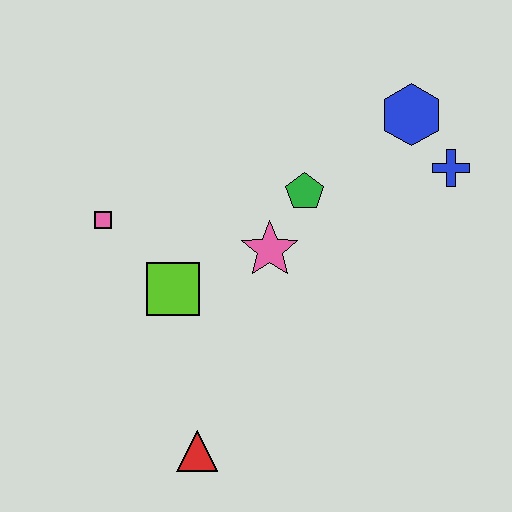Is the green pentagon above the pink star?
Yes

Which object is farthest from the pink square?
The blue cross is farthest from the pink square.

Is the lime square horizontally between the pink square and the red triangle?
Yes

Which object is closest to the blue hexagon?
The blue cross is closest to the blue hexagon.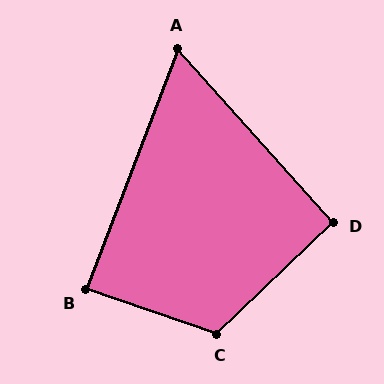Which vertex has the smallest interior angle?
A, at approximately 63 degrees.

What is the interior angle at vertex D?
Approximately 92 degrees (approximately right).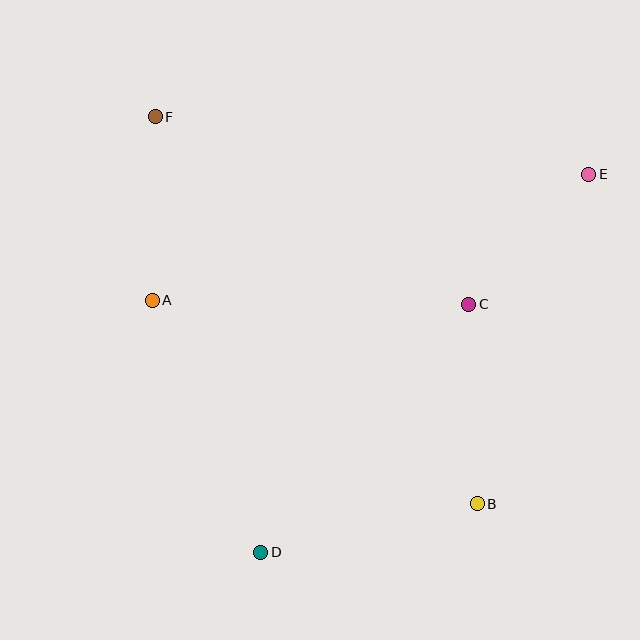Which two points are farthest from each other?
Points B and F are farthest from each other.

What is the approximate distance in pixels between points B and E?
The distance between B and E is approximately 348 pixels.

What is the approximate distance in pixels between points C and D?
The distance between C and D is approximately 323 pixels.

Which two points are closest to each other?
Points C and E are closest to each other.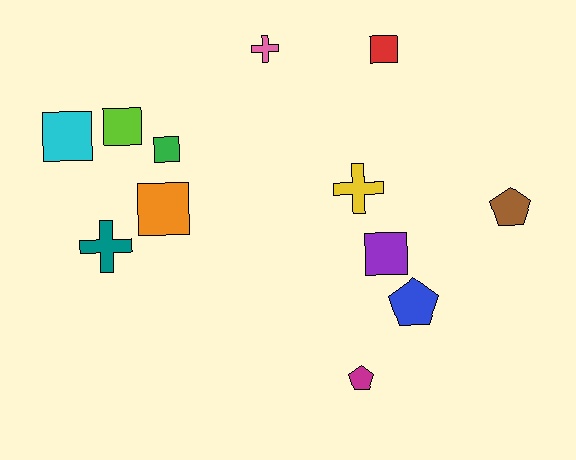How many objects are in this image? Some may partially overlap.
There are 12 objects.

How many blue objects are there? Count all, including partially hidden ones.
There is 1 blue object.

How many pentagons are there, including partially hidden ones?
There are 3 pentagons.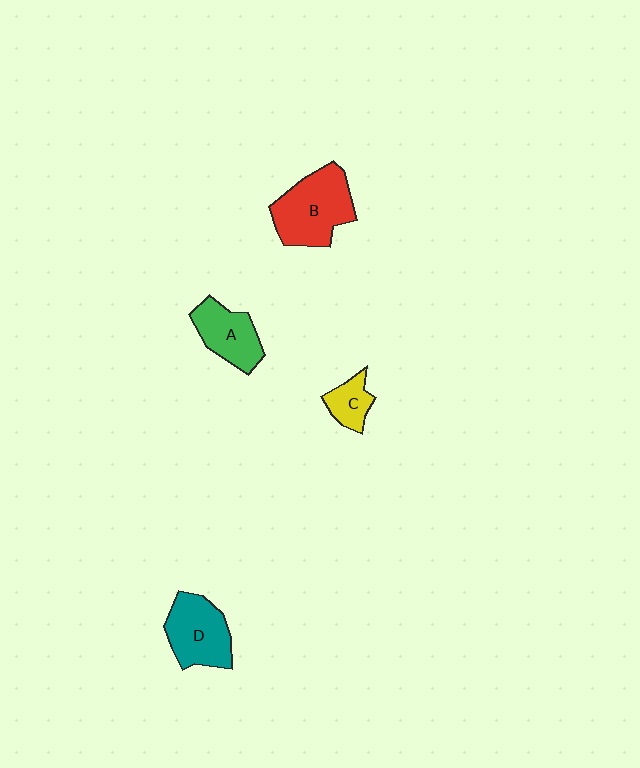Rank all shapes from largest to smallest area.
From largest to smallest: B (red), D (teal), A (green), C (yellow).